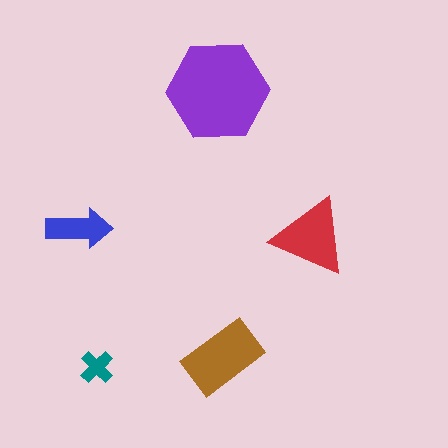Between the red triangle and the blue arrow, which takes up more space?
The red triangle.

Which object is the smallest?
The teal cross.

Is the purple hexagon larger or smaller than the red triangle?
Larger.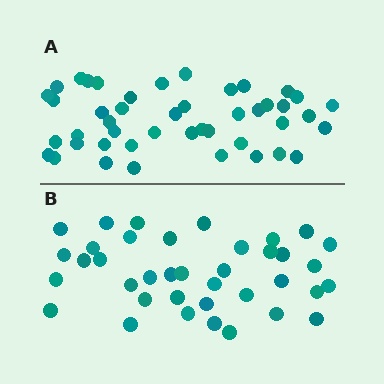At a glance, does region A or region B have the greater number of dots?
Region A (the top region) has more dots.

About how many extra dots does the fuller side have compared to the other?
Region A has roughly 8 or so more dots than region B.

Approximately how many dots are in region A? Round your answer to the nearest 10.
About 40 dots. (The exact count is 45, which rounds to 40.)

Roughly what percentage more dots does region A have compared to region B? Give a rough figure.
About 20% more.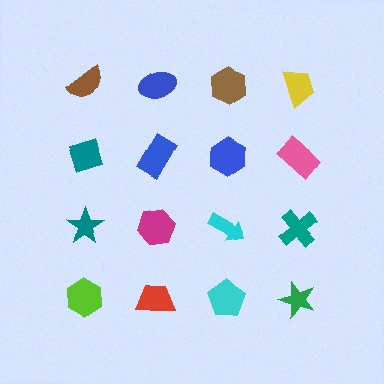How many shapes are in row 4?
4 shapes.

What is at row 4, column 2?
A red trapezoid.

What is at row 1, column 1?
A brown semicircle.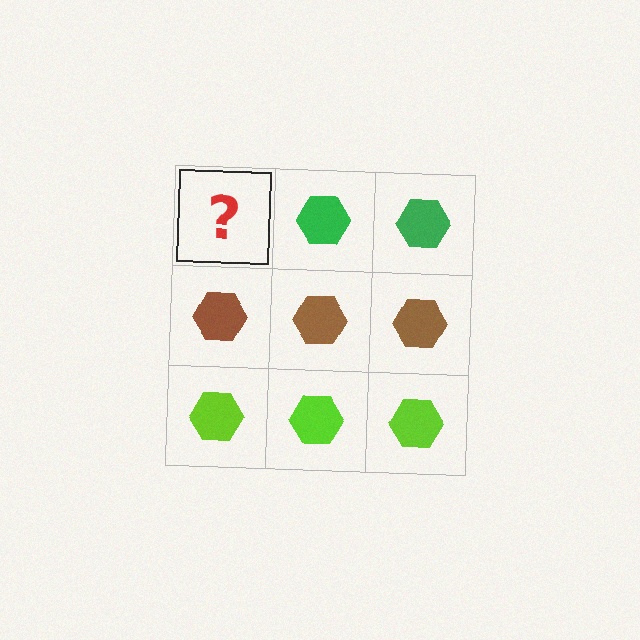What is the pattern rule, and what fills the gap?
The rule is that each row has a consistent color. The gap should be filled with a green hexagon.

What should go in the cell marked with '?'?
The missing cell should contain a green hexagon.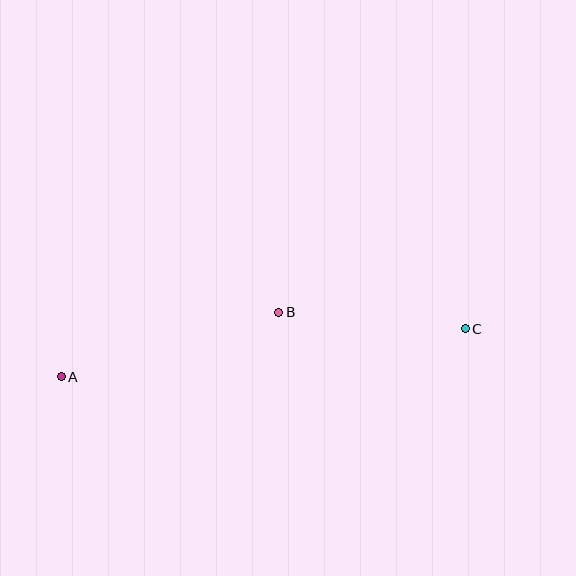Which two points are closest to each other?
Points B and C are closest to each other.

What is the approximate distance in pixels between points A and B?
The distance between A and B is approximately 226 pixels.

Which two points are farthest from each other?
Points A and C are farthest from each other.